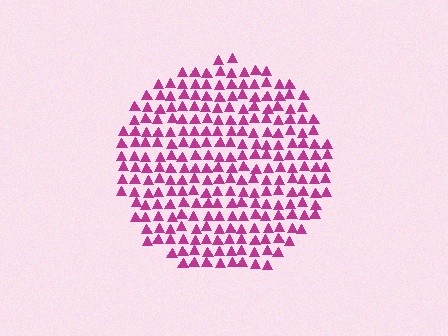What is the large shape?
The large shape is a circle.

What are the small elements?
The small elements are triangles.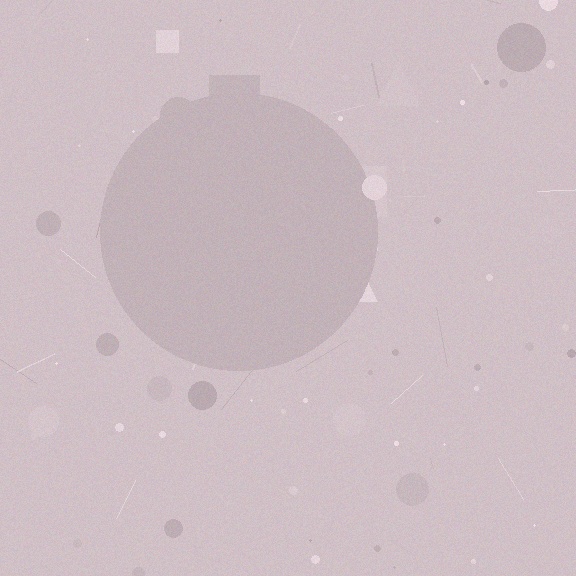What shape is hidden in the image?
A circle is hidden in the image.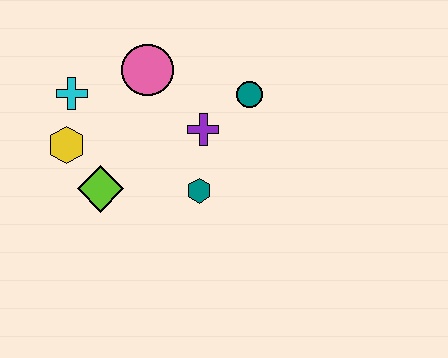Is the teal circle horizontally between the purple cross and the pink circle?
No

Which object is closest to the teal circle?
The purple cross is closest to the teal circle.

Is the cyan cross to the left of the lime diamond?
Yes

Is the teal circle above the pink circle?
No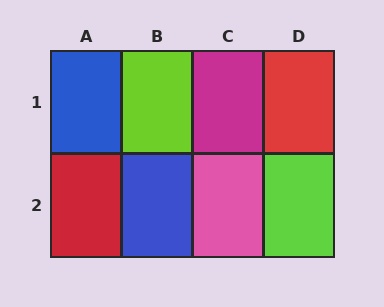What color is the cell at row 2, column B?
Blue.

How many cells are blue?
2 cells are blue.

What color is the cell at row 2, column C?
Pink.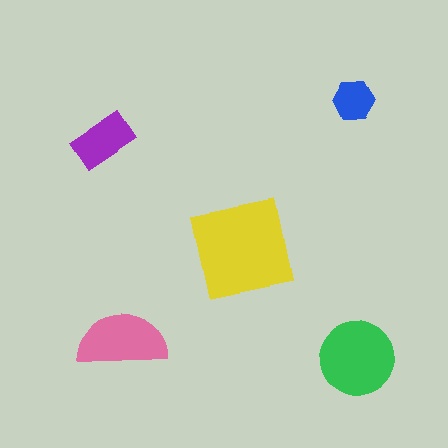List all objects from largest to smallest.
The yellow square, the green circle, the pink semicircle, the purple rectangle, the blue hexagon.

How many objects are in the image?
There are 5 objects in the image.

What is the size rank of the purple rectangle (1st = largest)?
4th.